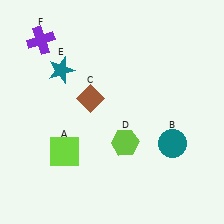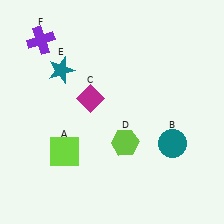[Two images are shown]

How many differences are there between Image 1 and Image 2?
There is 1 difference between the two images.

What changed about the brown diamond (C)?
In Image 1, C is brown. In Image 2, it changed to magenta.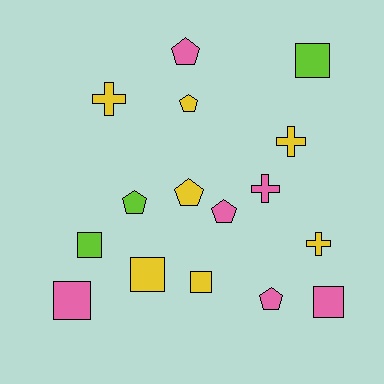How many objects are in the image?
There are 16 objects.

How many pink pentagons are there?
There are 3 pink pentagons.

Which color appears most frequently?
Yellow, with 7 objects.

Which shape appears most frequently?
Pentagon, with 6 objects.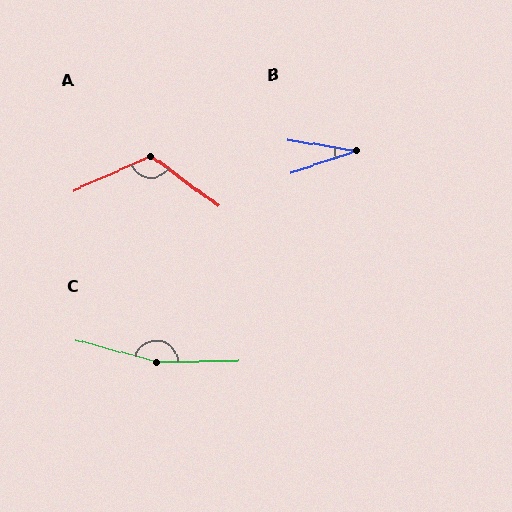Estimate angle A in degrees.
Approximately 119 degrees.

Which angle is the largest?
C, at approximately 164 degrees.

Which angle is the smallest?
B, at approximately 28 degrees.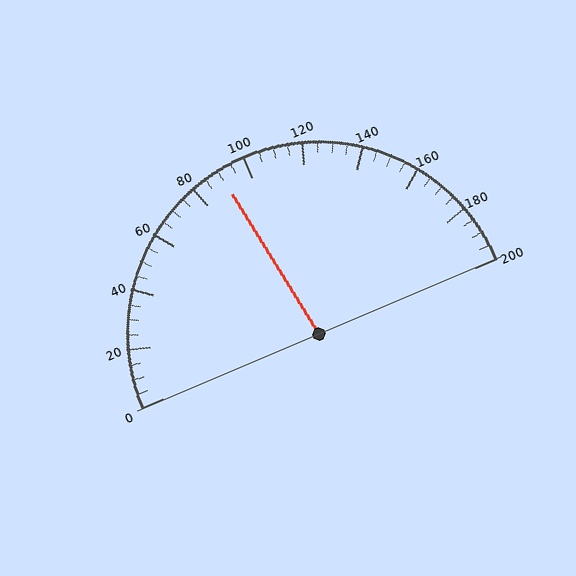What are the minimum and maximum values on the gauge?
The gauge ranges from 0 to 200.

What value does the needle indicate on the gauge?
The needle indicates approximately 90.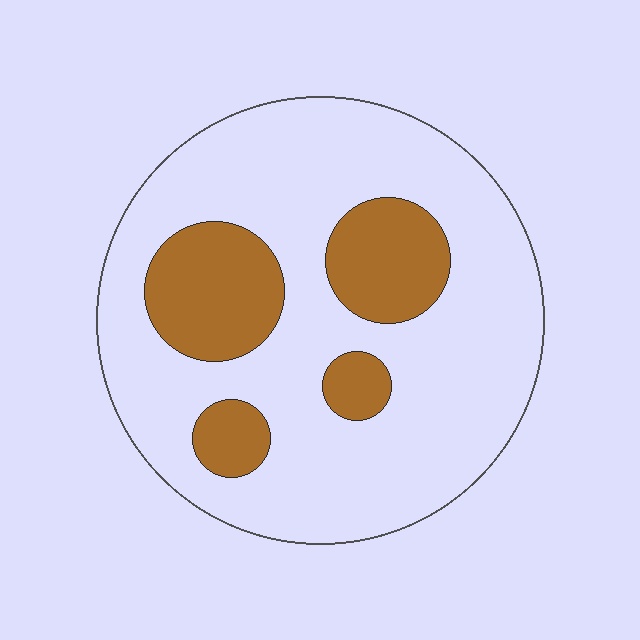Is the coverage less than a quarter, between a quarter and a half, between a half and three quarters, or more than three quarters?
Less than a quarter.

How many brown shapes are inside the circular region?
4.